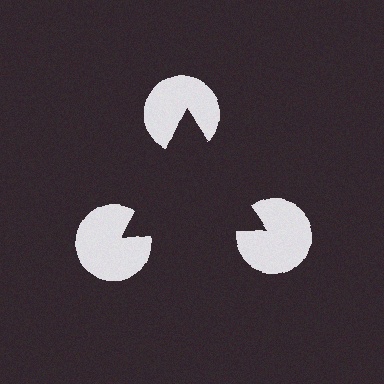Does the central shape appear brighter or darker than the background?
It typically appears slightly darker than the background, even though no actual brightness change is drawn.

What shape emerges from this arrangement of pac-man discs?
An illusory triangle — its edges are inferred from the aligned wedge cuts in the pac-man discs, not physically drawn.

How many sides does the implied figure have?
3 sides.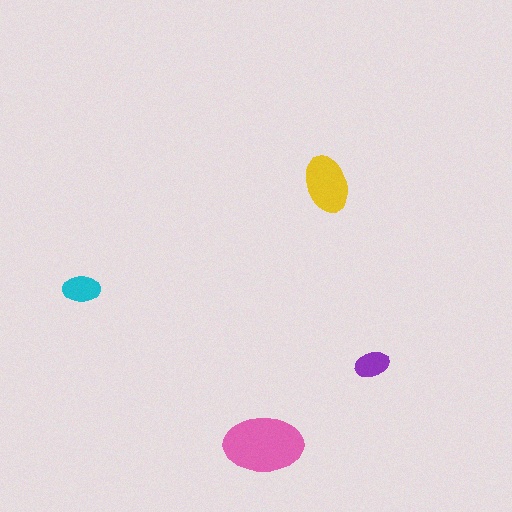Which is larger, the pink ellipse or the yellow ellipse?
The pink one.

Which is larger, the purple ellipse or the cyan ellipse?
The cyan one.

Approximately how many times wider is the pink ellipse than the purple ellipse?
About 2.5 times wider.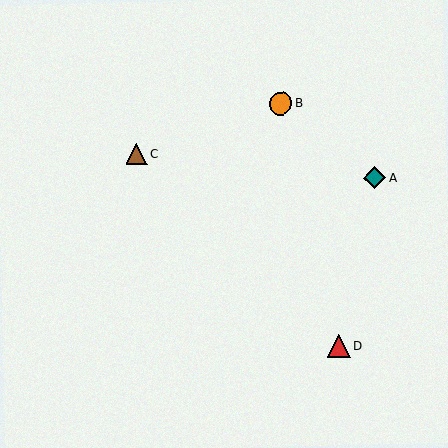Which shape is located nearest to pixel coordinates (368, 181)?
The teal diamond (labeled A) at (375, 178) is nearest to that location.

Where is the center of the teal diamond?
The center of the teal diamond is at (375, 178).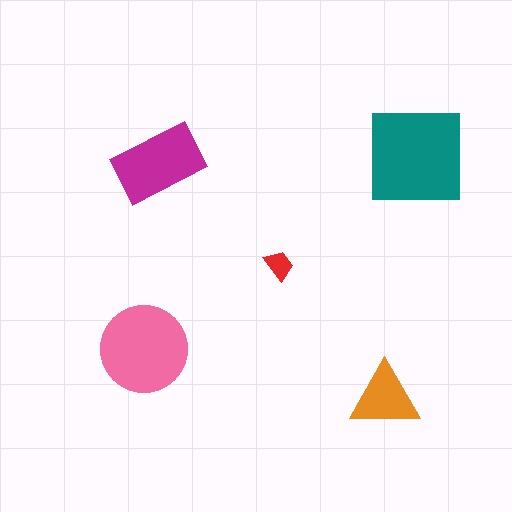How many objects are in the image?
There are 5 objects in the image.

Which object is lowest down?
The orange triangle is bottommost.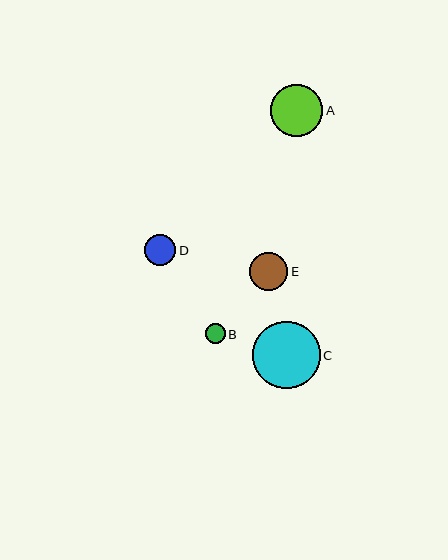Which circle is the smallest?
Circle B is the smallest with a size of approximately 20 pixels.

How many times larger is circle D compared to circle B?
Circle D is approximately 1.5 times the size of circle B.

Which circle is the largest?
Circle C is the largest with a size of approximately 68 pixels.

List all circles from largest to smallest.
From largest to smallest: C, A, E, D, B.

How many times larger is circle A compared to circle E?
Circle A is approximately 1.4 times the size of circle E.